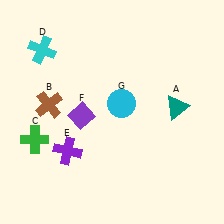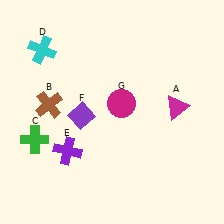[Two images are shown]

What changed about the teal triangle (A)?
In Image 1, A is teal. In Image 2, it changed to magenta.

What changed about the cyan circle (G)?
In Image 1, G is cyan. In Image 2, it changed to magenta.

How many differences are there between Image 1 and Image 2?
There are 2 differences between the two images.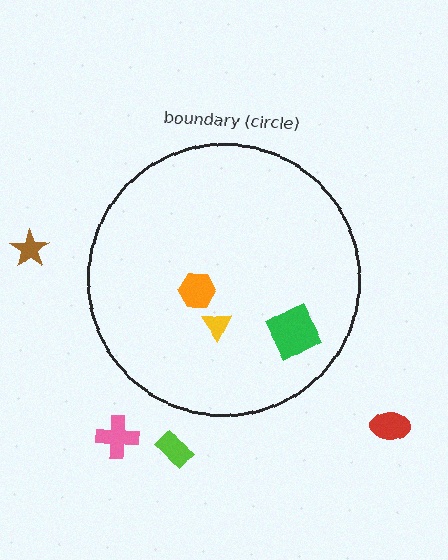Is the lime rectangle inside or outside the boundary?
Outside.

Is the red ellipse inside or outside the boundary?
Outside.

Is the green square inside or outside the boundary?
Inside.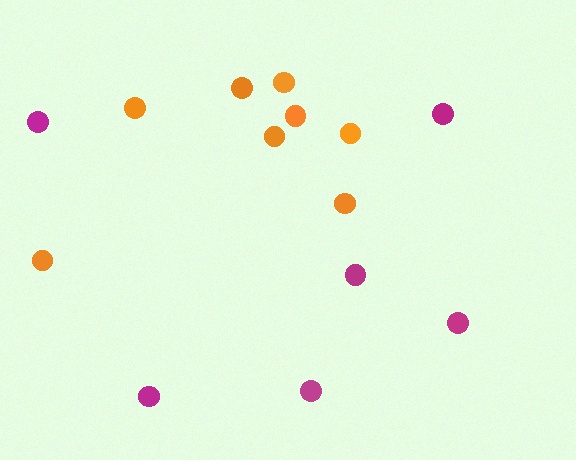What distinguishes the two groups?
There are 2 groups: one group of magenta circles (6) and one group of orange circles (8).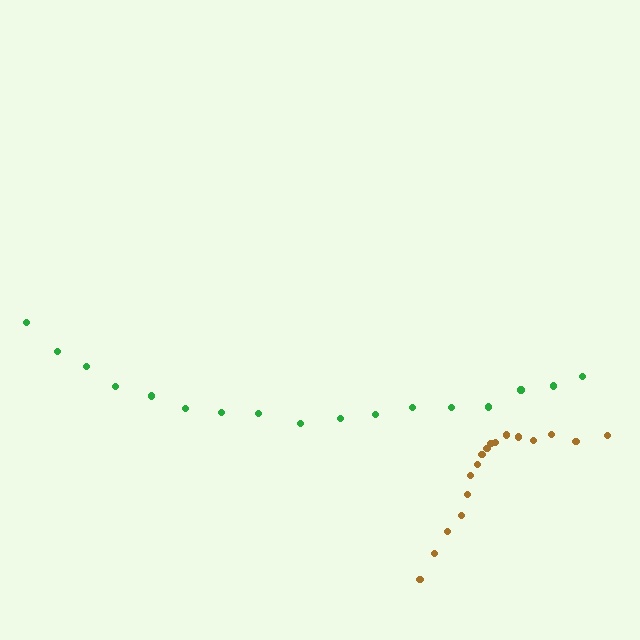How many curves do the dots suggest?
There are 2 distinct paths.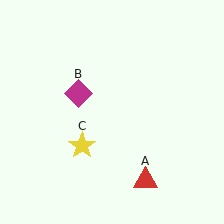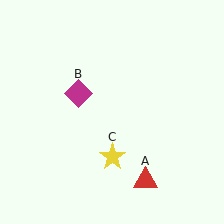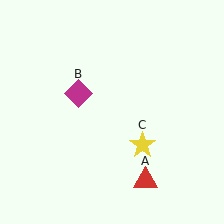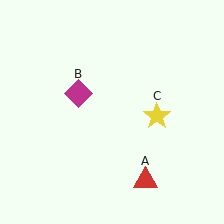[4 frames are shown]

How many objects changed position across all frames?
1 object changed position: yellow star (object C).